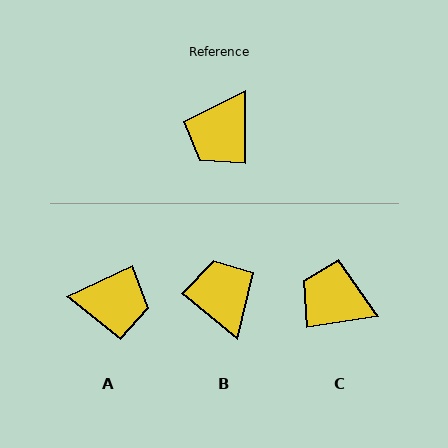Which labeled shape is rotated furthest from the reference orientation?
B, about 130 degrees away.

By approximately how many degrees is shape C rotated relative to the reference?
Approximately 82 degrees clockwise.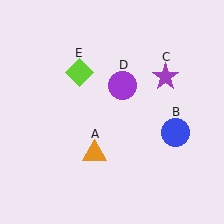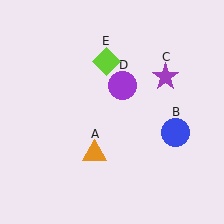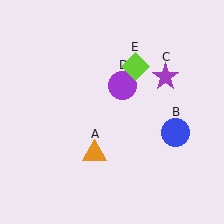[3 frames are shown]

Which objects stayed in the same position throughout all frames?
Orange triangle (object A) and blue circle (object B) and purple star (object C) and purple circle (object D) remained stationary.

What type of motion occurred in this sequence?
The lime diamond (object E) rotated clockwise around the center of the scene.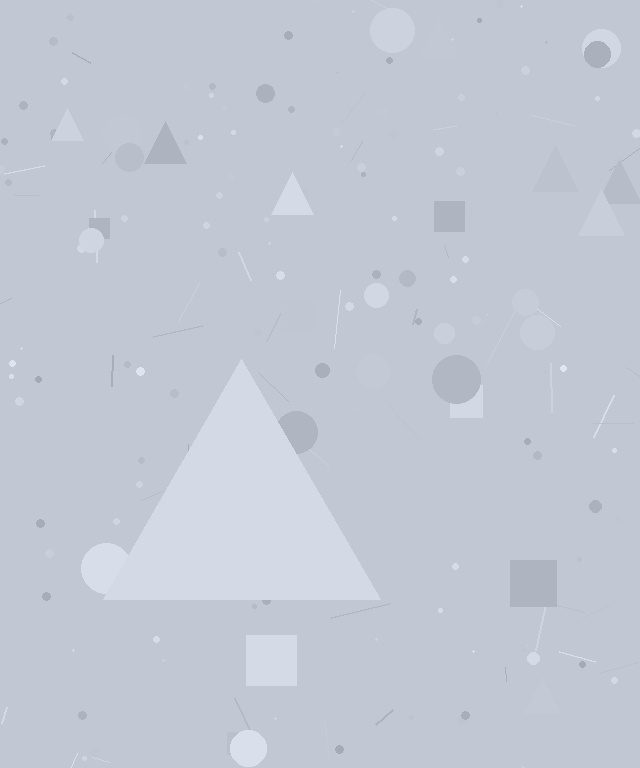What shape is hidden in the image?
A triangle is hidden in the image.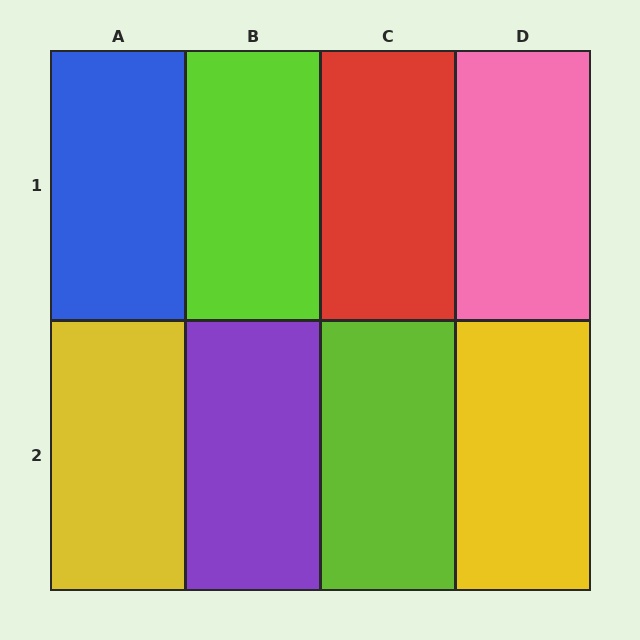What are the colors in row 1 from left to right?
Blue, lime, red, pink.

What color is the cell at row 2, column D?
Yellow.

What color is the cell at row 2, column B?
Purple.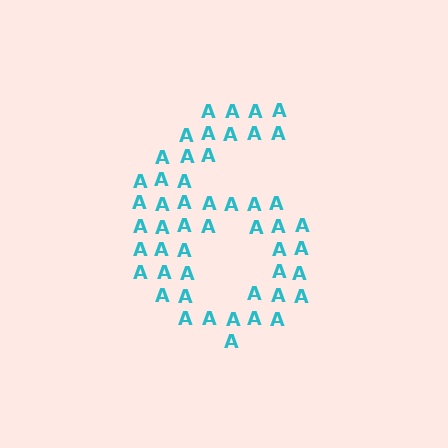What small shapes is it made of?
It is made of small letter A's.